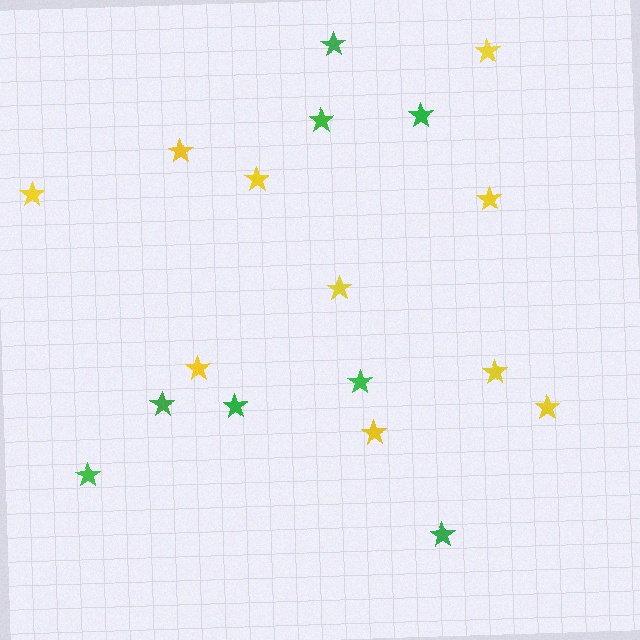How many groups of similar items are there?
There are 2 groups: one group of green stars (8) and one group of yellow stars (10).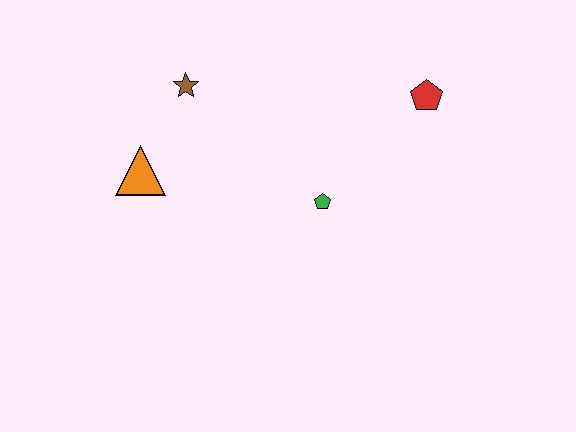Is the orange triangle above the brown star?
No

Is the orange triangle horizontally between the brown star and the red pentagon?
No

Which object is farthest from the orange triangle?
The red pentagon is farthest from the orange triangle.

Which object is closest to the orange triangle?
The brown star is closest to the orange triangle.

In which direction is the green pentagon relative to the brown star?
The green pentagon is to the right of the brown star.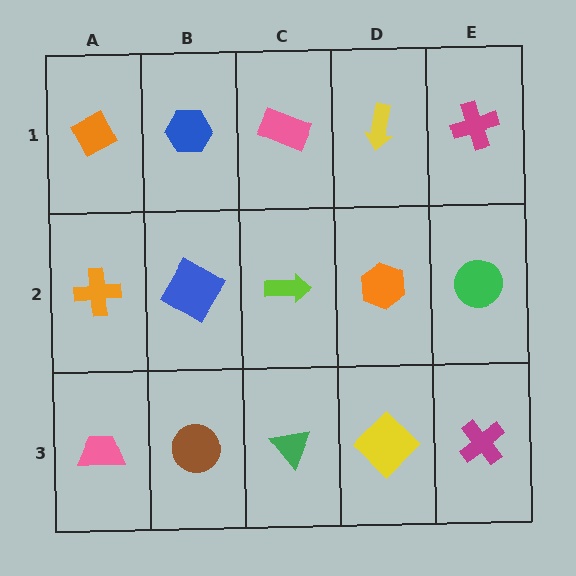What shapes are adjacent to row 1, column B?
A blue diamond (row 2, column B), an orange diamond (row 1, column A), a pink rectangle (row 1, column C).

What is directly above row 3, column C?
A lime arrow.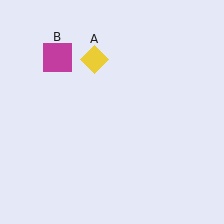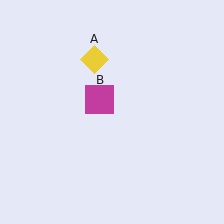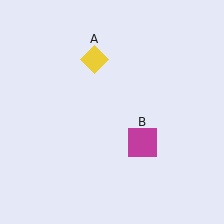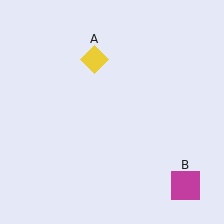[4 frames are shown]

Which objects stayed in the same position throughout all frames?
Yellow diamond (object A) remained stationary.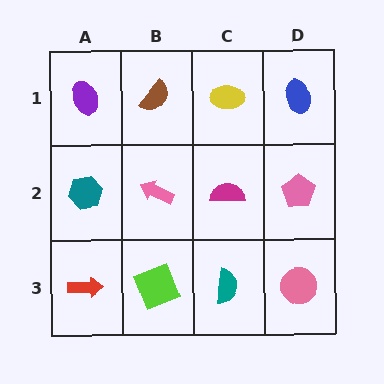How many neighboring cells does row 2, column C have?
4.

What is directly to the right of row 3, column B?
A teal semicircle.